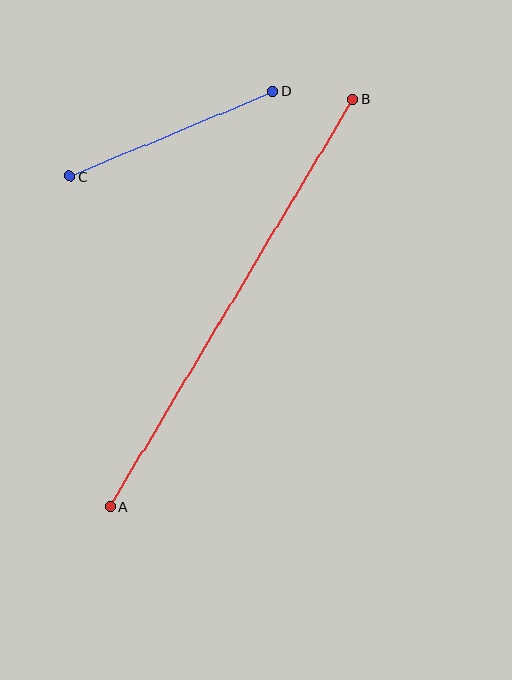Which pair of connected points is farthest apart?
Points A and B are farthest apart.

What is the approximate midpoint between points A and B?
The midpoint is at approximately (231, 303) pixels.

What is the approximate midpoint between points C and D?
The midpoint is at approximately (172, 134) pixels.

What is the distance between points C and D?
The distance is approximately 220 pixels.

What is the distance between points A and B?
The distance is approximately 474 pixels.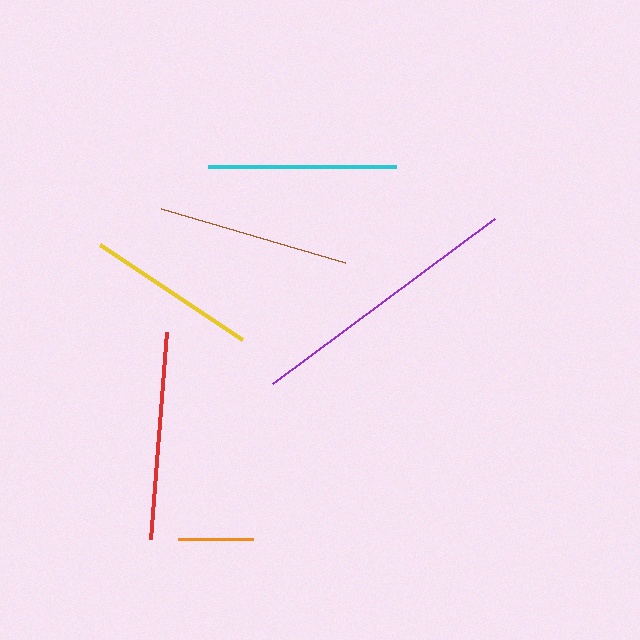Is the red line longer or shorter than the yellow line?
The red line is longer than the yellow line.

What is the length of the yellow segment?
The yellow segment is approximately 171 pixels long.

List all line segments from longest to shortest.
From longest to shortest: purple, red, brown, cyan, yellow, orange.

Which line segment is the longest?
The purple line is the longest at approximately 276 pixels.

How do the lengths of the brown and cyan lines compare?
The brown and cyan lines are approximately the same length.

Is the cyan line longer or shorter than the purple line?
The purple line is longer than the cyan line.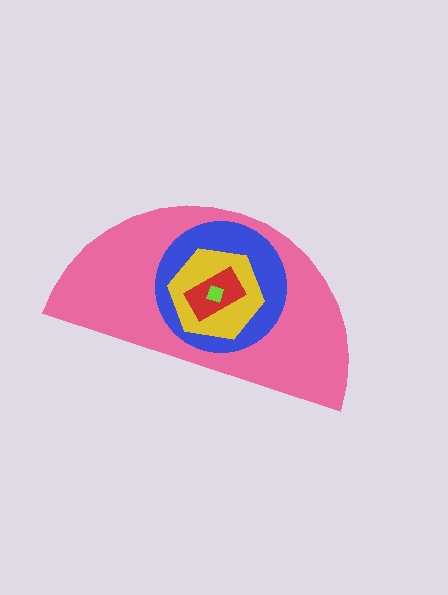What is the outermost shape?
The pink semicircle.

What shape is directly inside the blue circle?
The yellow hexagon.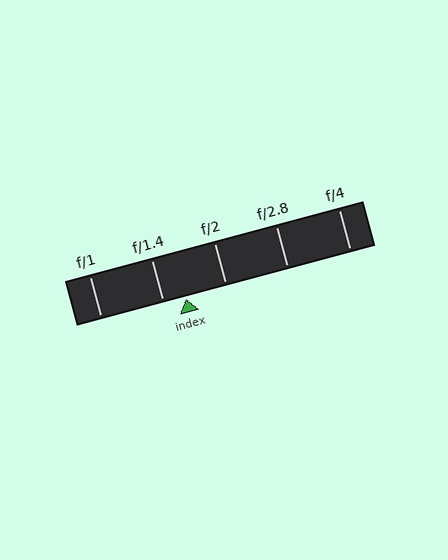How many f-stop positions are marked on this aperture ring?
There are 5 f-stop positions marked.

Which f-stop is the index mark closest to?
The index mark is closest to f/1.4.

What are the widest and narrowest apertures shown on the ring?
The widest aperture shown is f/1 and the narrowest is f/4.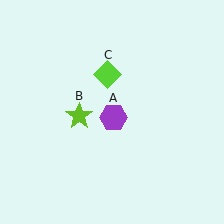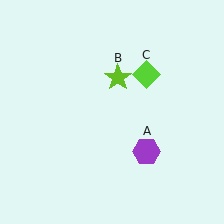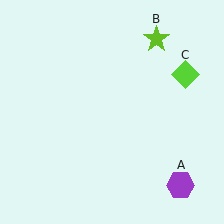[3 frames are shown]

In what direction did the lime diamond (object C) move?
The lime diamond (object C) moved right.